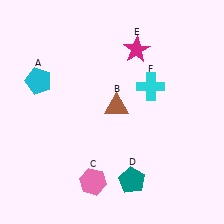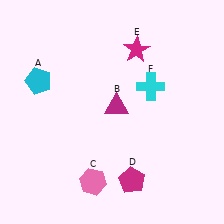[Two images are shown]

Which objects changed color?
B changed from brown to magenta. D changed from teal to magenta.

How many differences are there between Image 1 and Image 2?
There are 2 differences between the two images.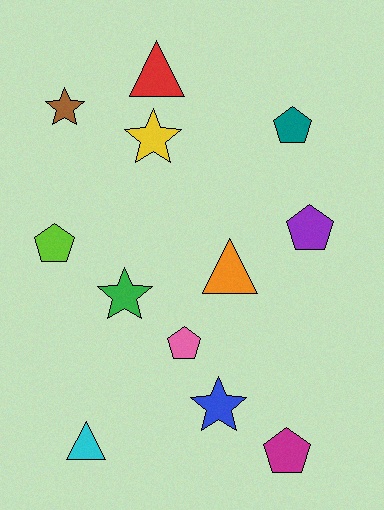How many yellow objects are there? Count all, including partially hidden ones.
There is 1 yellow object.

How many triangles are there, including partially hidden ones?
There are 3 triangles.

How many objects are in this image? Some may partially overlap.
There are 12 objects.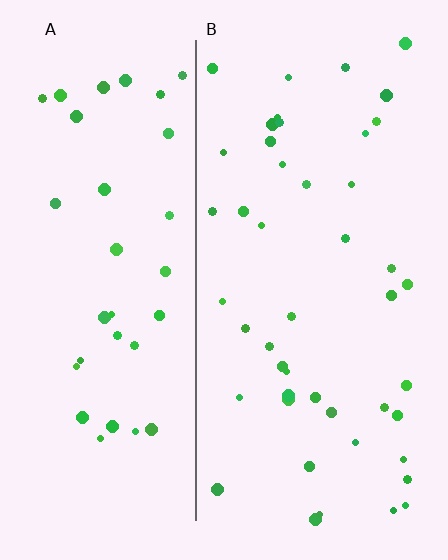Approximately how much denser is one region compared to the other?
Approximately 1.3× — region B over region A.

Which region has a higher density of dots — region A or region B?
B (the right).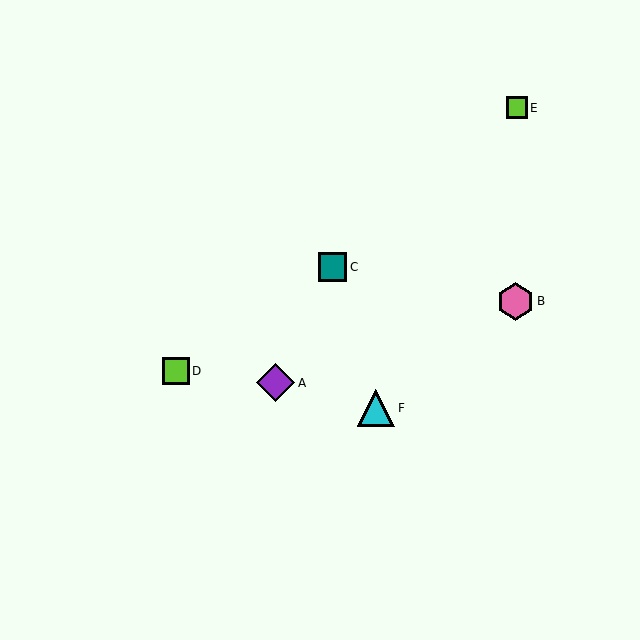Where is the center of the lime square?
The center of the lime square is at (176, 371).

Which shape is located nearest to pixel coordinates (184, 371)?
The lime square (labeled D) at (176, 371) is nearest to that location.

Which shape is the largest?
The purple diamond (labeled A) is the largest.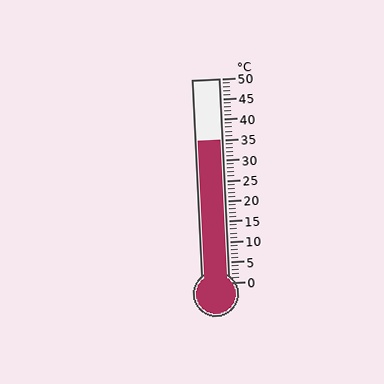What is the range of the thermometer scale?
The thermometer scale ranges from 0°C to 50°C.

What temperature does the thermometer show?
The thermometer shows approximately 35°C.